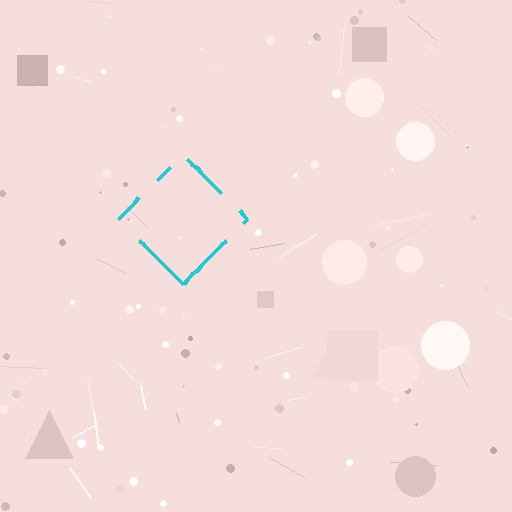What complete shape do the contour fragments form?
The contour fragments form a diamond.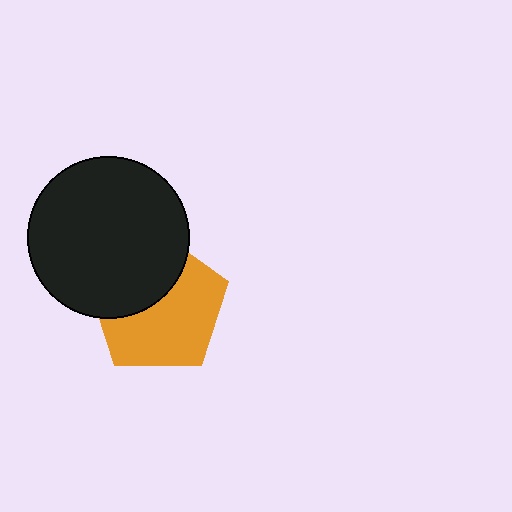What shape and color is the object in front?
The object in front is a black circle.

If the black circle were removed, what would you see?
You would see the complete orange pentagon.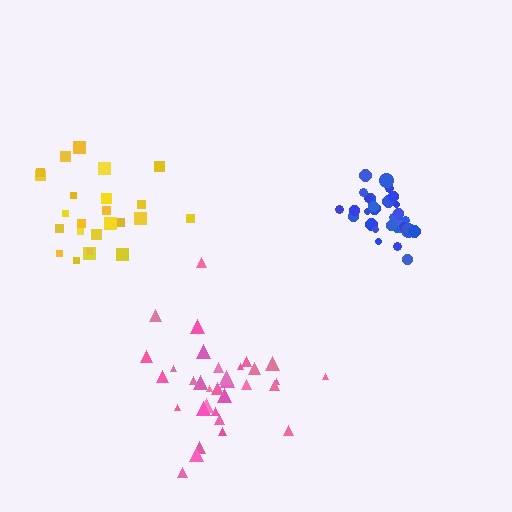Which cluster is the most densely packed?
Blue.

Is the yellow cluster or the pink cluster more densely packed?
Yellow.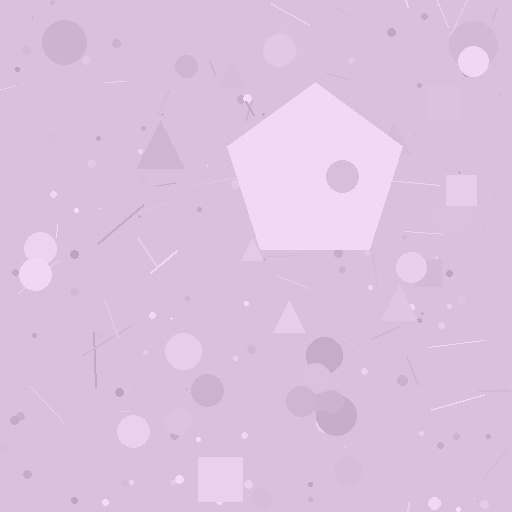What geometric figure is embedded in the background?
A pentagon is embedded in the background.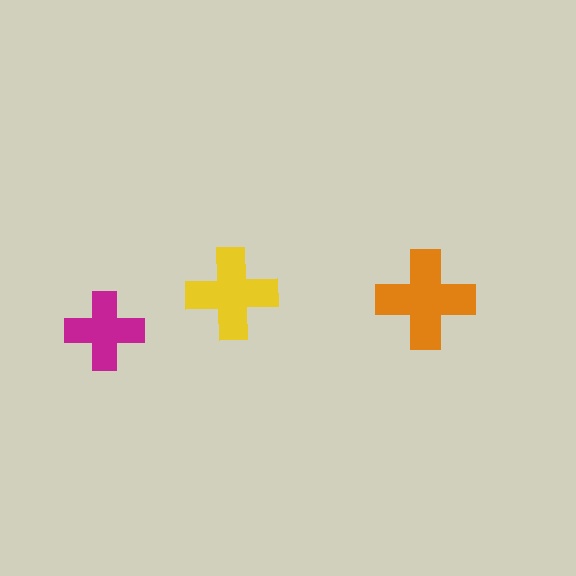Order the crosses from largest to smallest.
the orange one, the yellow one, the magenta one.